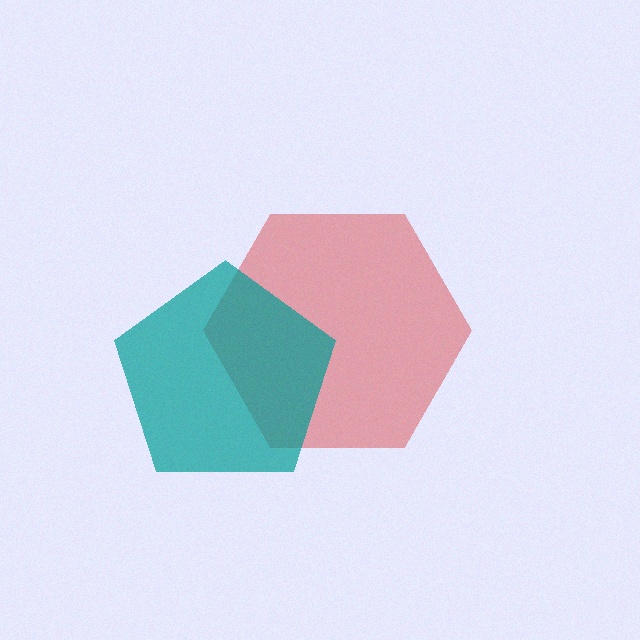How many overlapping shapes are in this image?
There are 2 overlapping shapes in the image.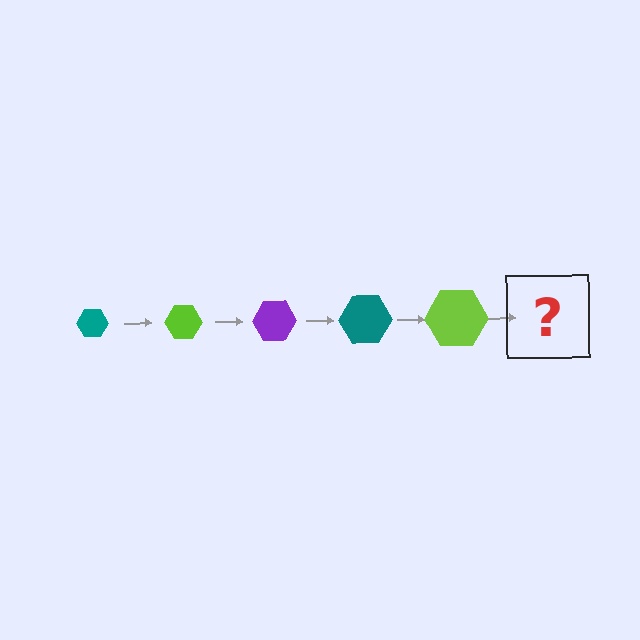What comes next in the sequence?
The next element should be a purple hexagon, larger than the previous one.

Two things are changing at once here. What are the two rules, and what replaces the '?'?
The two rules are that the hexagon grows larger each step and the color cycles through teal, lime, and purple. The '?' should be a purple hexagon, larger than the previous one.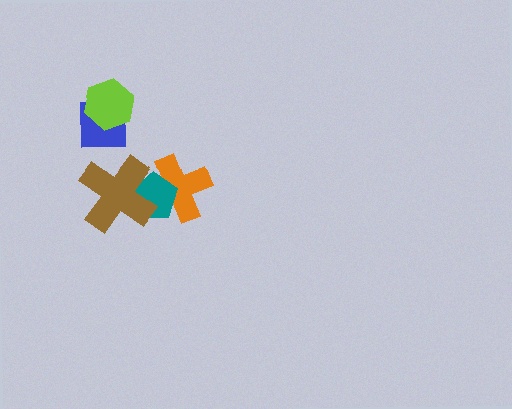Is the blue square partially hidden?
Yes, it is partially covered by another shape.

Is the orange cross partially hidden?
Yes, it is partially covered by another shape.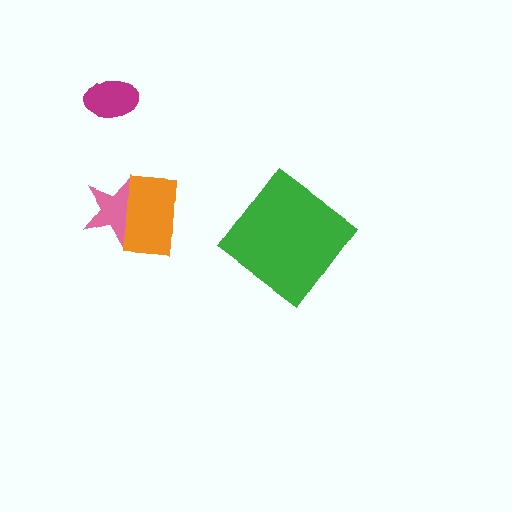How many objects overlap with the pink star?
1 object overlaps with the pink star.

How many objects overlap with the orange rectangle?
1 object overlaps with the orange rectangle.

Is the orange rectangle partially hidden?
No, no other shape covers it.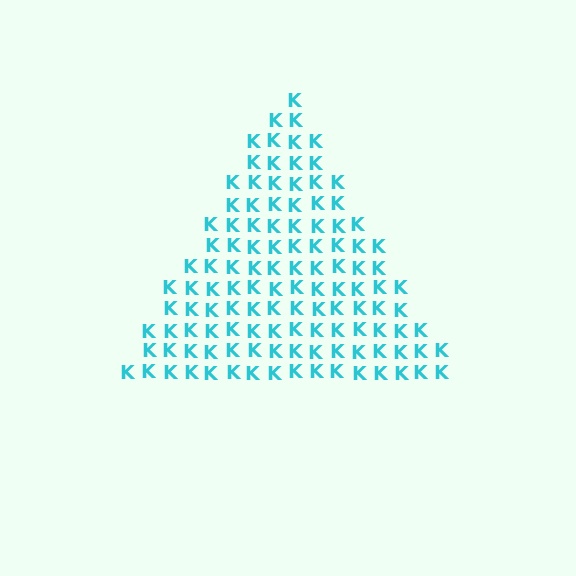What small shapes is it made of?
It is made of small letter K's.